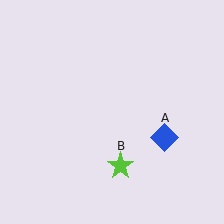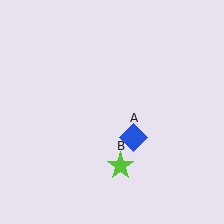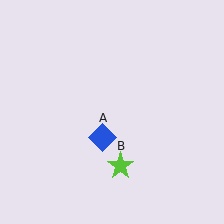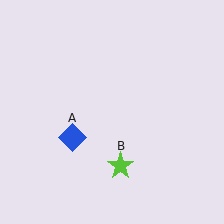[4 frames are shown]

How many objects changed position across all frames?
1 object changed position: blue diamond (object A).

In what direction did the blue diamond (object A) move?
The blue diamond (object A) moved left.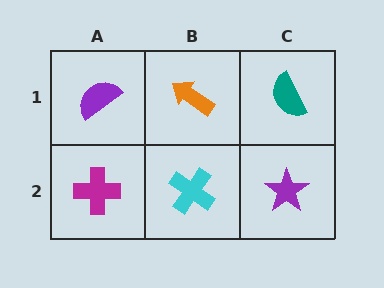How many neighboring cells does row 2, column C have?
2.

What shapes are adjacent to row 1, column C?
A purple star (row 2, column C), an orange arrow (row 1, column B).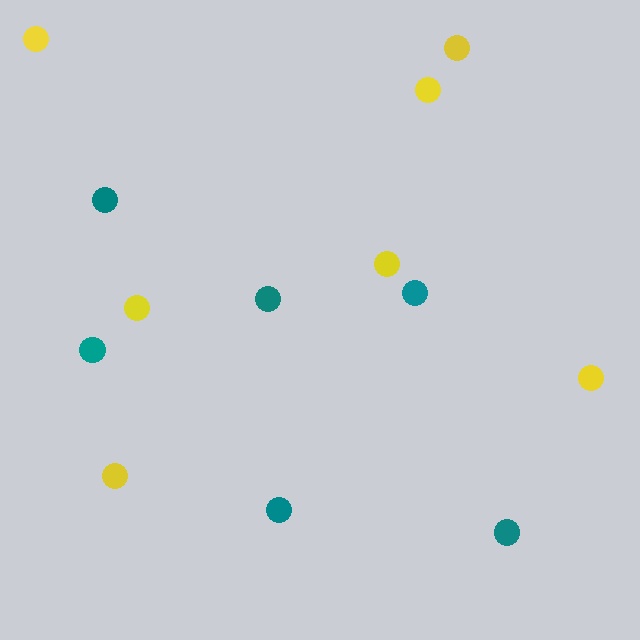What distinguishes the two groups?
There are 2 groups: one group of teal circles (6) and one group of yellow circles (7).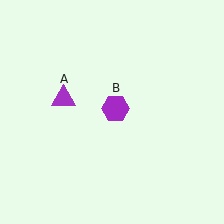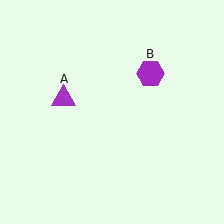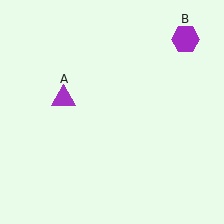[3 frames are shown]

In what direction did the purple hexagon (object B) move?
The purple hexagon (object B) moved up and to the right.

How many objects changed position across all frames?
1 object changed position: purple hexagon (object B).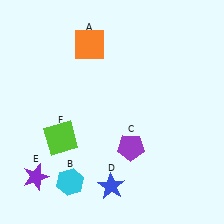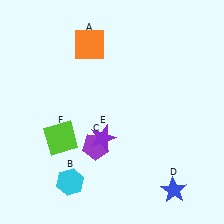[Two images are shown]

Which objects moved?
The objects that moved are: the purple pentagon (C), the blue star (D), the purple star (E).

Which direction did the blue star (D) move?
The blue star (D) moved right.